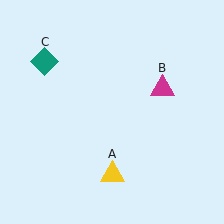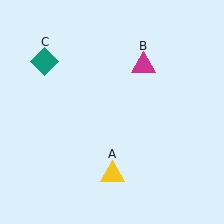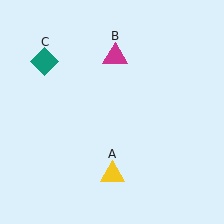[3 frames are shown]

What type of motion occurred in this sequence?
The magenta triangle (object B) rotated counterclockwise around the center of the scene.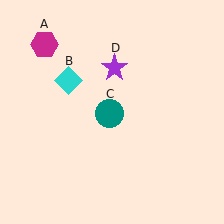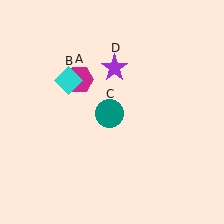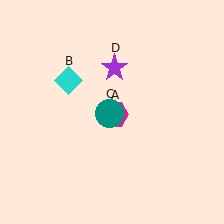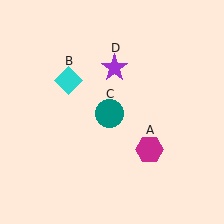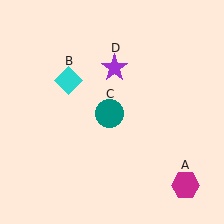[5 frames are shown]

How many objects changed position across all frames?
1 object changed position: magenta hexagon (object A).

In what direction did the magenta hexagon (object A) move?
The magenta hexagon (object A) moved down and to the right.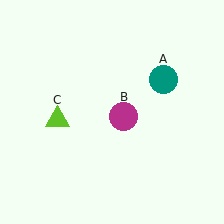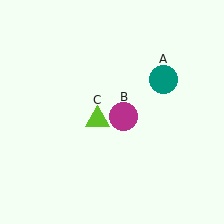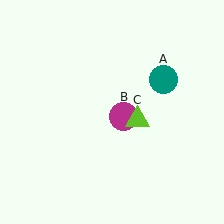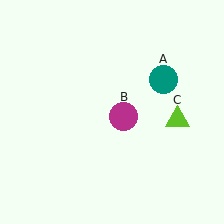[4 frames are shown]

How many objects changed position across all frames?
1 object changed position: lime triangle (object C).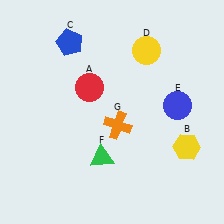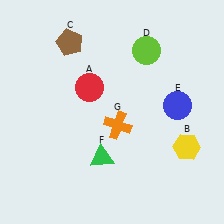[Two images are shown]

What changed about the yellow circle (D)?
In Image 1, D is yellow. In Image 2, it changed to lime.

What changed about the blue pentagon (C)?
In Image 1, C is blue. In Image 2, it changed to brown.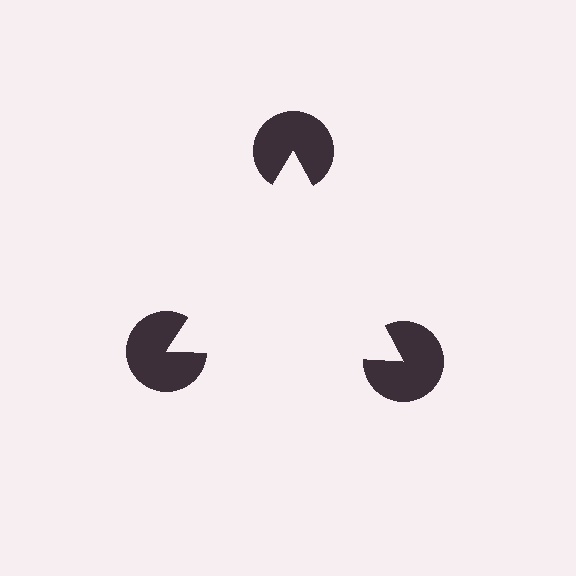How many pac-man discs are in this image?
There are 3 — one at each vertex of the illusory triangle.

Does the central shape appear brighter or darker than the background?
It typically appears slightly brighter than the background, even though no actual brightness change is drawn.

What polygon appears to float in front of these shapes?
An illusory triangle — its edges are inferred from the aligned wedge cuts in the pac-man discs, not physically drawn.